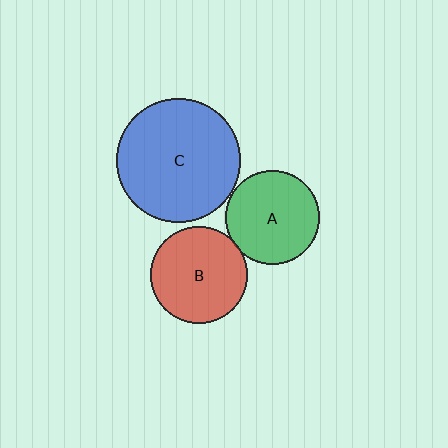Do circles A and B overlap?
Yes.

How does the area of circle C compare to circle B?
Approximately 1.6 times.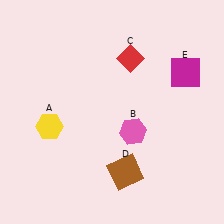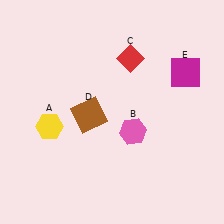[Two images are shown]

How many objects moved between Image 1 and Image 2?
1 object moved between the two images.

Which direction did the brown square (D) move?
The brown square (D) moved up.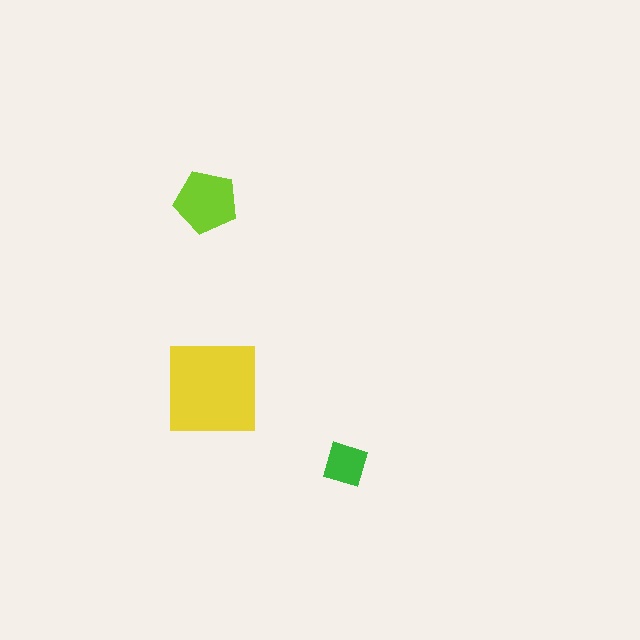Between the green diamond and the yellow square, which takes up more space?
The yellow square.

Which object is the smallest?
The green diamond.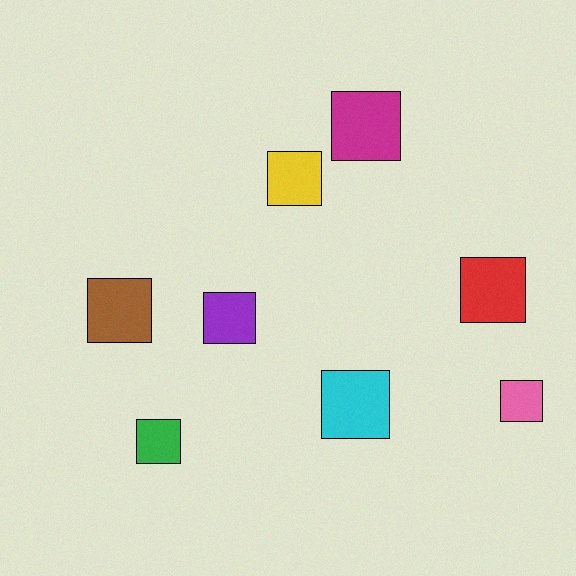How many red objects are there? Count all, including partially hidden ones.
There is 1 red object.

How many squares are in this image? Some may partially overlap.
There are 8 squares.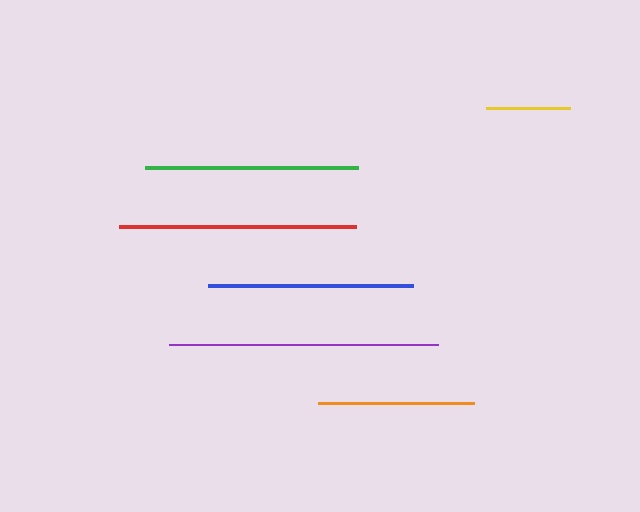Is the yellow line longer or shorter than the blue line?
The blue line is longer than the yellow line.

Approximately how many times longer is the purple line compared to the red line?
The purple line is approximately 1.1 times the length of the red line.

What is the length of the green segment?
The green segment is approximately 213 pixels long.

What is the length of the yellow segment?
The yellow segment is approximately 84 pixels long.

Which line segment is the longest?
The purple line is the longest at approximately 269 pixels.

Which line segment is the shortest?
The yellow line is the shortest at approximately 84 pixels.